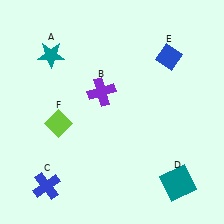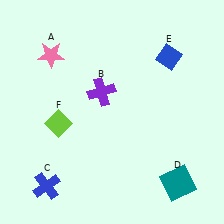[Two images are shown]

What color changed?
The star (A) changed from teal in Image 1 to pink in Image 2.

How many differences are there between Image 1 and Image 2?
There is 1 difference between the two images.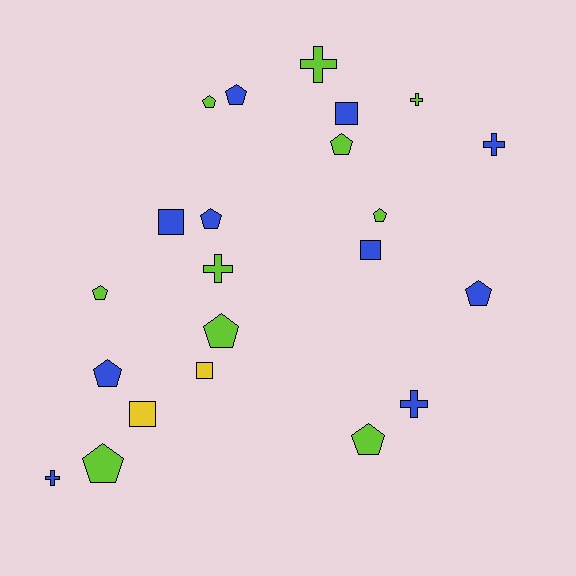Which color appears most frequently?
Blue, with 10 objects.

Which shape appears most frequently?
Pentagon, with 11 objects.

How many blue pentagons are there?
There are 4 blue pentagons.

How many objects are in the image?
There are 22 objects.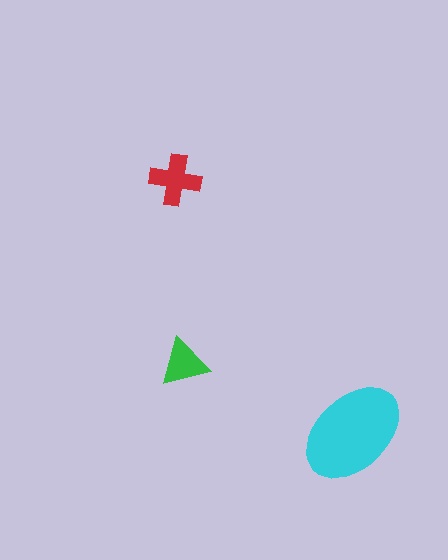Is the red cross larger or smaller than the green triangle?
Larger.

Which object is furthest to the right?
The cyan ellipse is rightmost.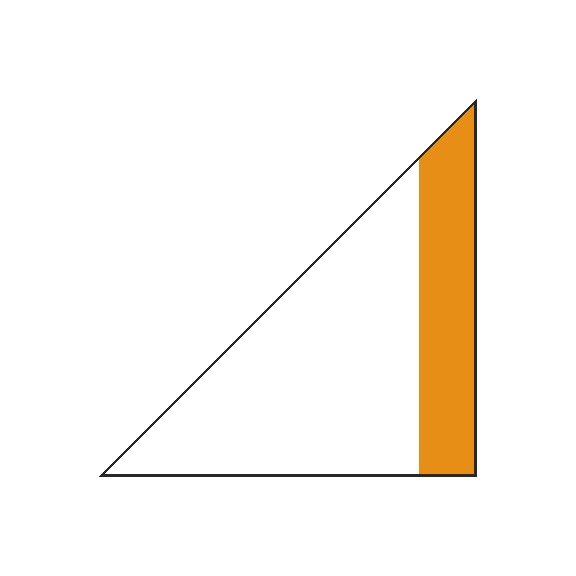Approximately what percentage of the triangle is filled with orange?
Approximately 30%.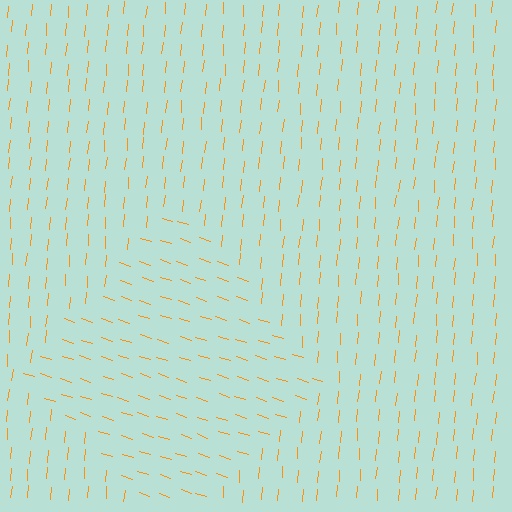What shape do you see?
I see a diamond.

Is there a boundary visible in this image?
Yes, there is a texture boundary formed by a change in line orientation.